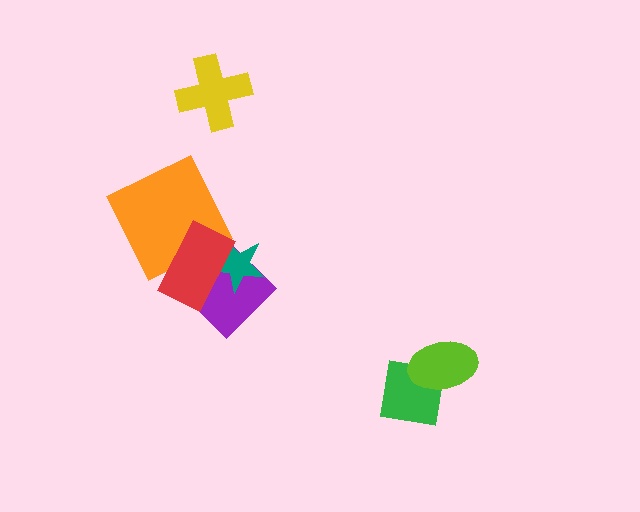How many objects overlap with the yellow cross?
0 objects overlap with the yellow cross.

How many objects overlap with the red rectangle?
3 objects overlap with the red rectangle.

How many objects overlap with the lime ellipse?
1 object overlaps with the lime ellipse.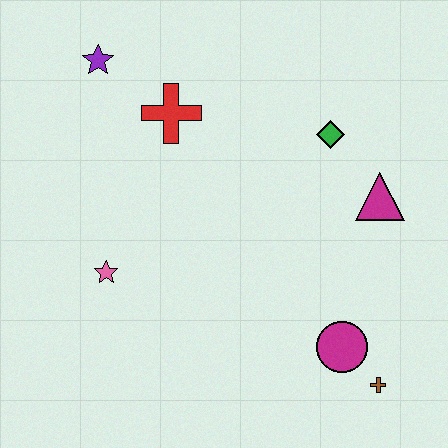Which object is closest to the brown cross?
The magenta circle is closest to the brown cross.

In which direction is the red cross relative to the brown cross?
The red cross is above the brown cross.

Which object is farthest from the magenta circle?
The purple star is farthest from the magenta circle.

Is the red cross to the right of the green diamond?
No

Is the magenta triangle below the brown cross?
No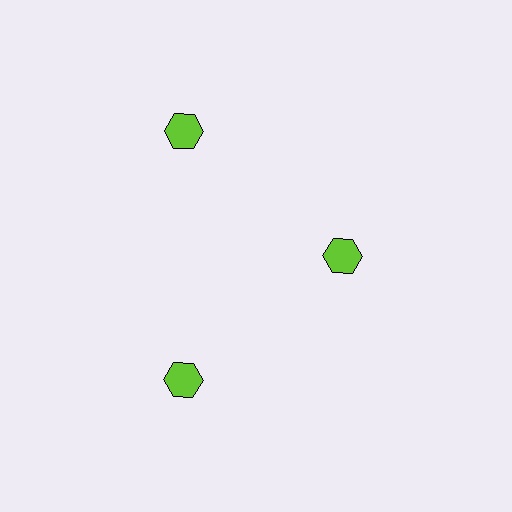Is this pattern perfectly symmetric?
No. The 3 lime hexagons are arranged in a ring, but one element near the 3 o'clock position is pulled inward toward the center, breaking the 3-fold rotational symmetry.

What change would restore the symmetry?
The symmetry would be restored by moving it outward, back onto the ring so that all 3 hexagons sit at equal angles and equal distance from the center.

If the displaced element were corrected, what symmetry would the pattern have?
It would have 3-fold rotational symmetry — the pattern would map onto itself every 120 degrees.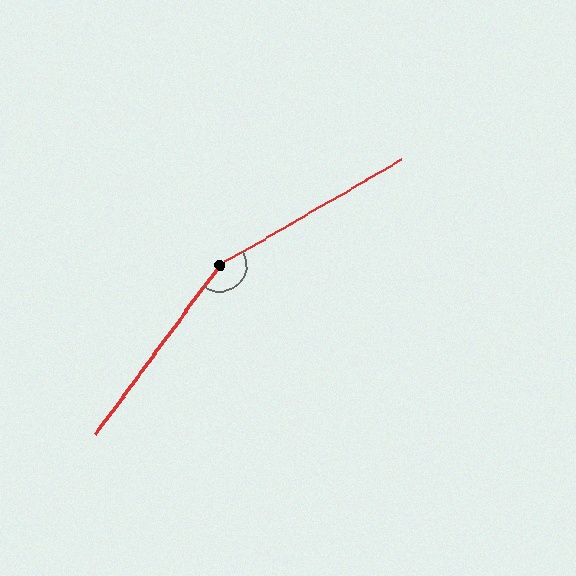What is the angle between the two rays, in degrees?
Approximately 156 degrees.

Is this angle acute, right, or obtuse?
It is obtuse.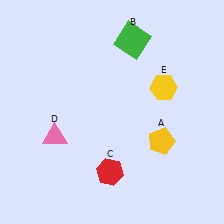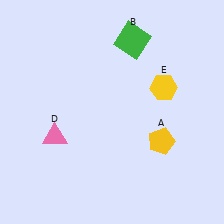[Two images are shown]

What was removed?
The red hexagon (C) was removed in Image 2.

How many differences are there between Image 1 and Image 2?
There is 1 difference between the two images.